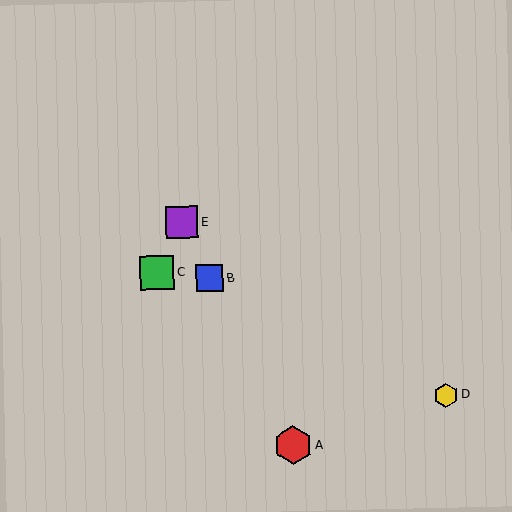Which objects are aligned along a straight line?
Objects A, B, E are aligned along a straight line.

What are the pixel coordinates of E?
Object E is at (182, 222).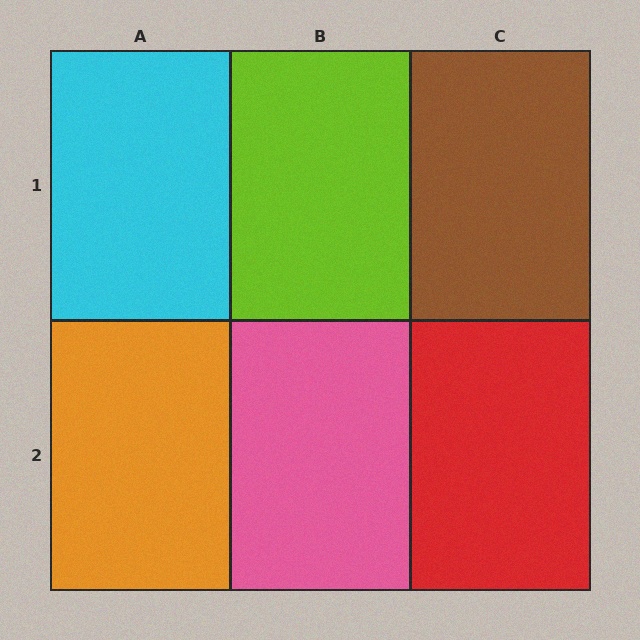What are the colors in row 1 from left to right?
Cyan, lime, brown.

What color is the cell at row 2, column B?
Pink.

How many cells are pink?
1 cell is pink.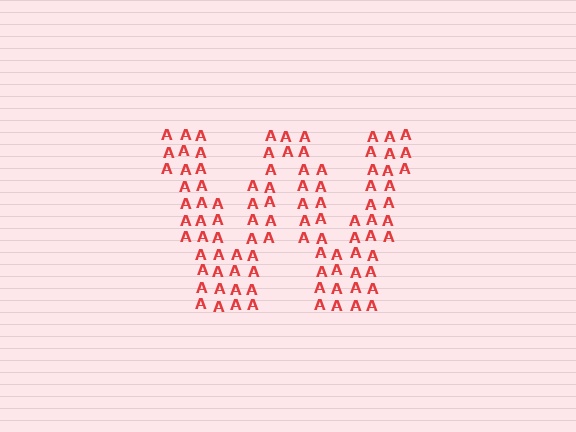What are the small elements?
The small elements are letter A's.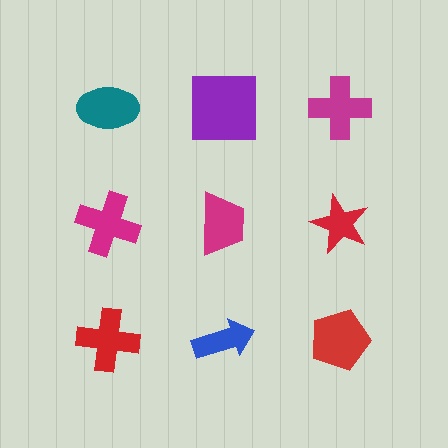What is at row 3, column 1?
A red cross.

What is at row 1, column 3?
A magenta cross.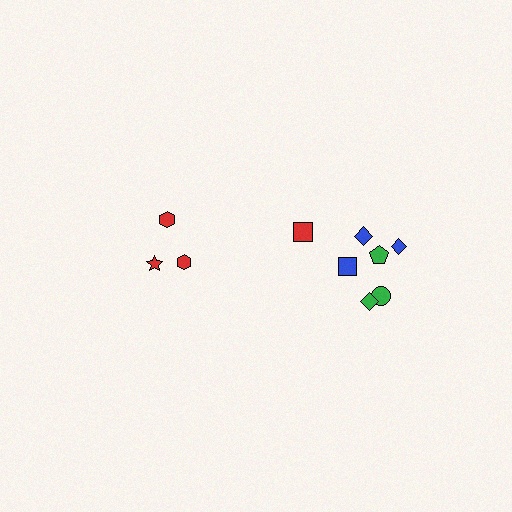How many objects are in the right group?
There are 7 objects.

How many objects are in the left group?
There are 3 objects.